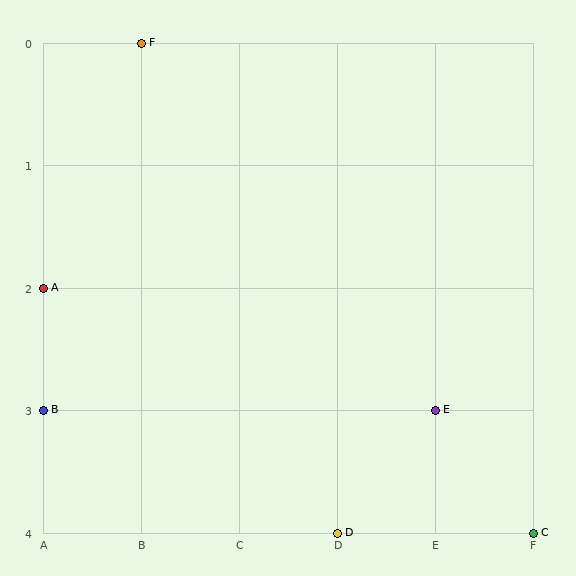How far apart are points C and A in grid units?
Points C and A are 5 columns and 2 rows apart (about 5.4 grid units diagonally).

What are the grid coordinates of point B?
Point B is at grid coordinates (A, 3).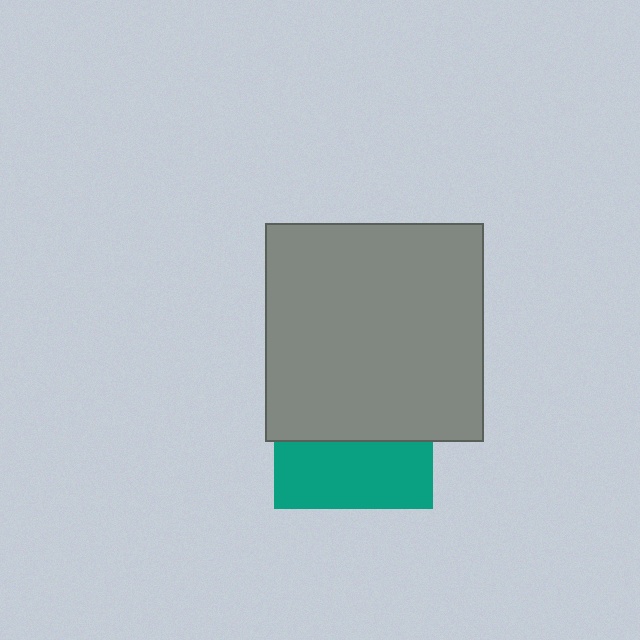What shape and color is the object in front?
The object in front is a gray square.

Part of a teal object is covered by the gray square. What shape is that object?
It is a square.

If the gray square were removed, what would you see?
You would see the complete teal square.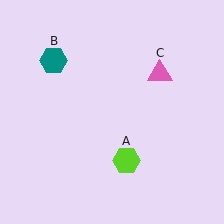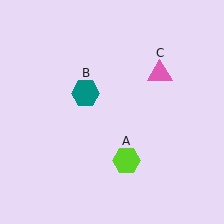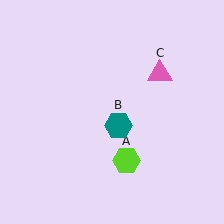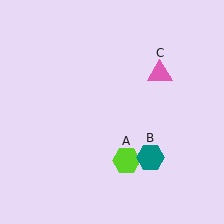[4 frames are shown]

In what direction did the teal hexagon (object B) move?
The teal hexagon (object B) moved down and to the right.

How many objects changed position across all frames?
1 object changed position: teal hexagon (object B).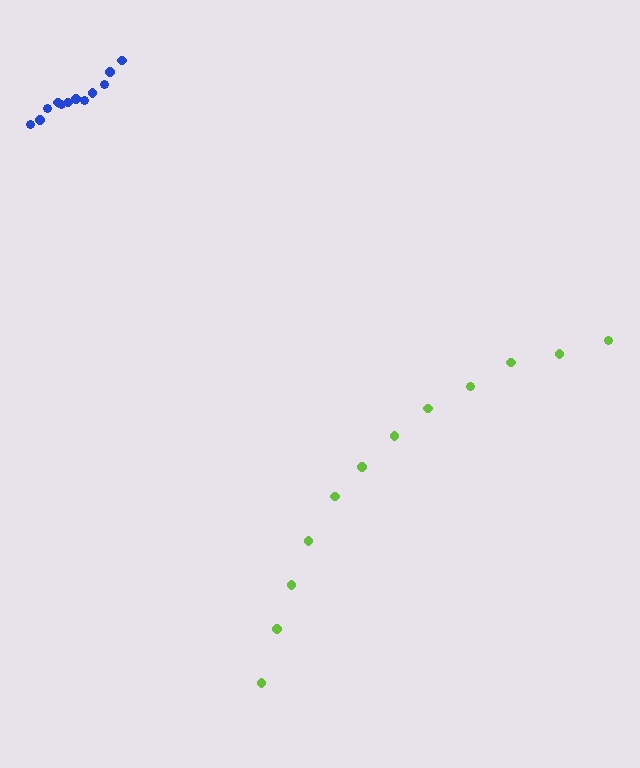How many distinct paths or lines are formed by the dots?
There are 2 distinct paths.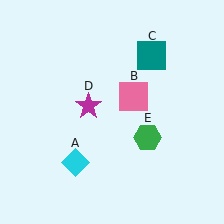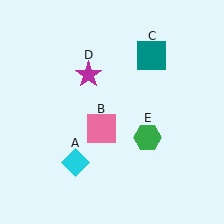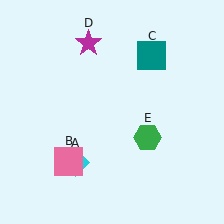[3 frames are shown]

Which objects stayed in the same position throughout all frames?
Cyan diamond (object A) and teal square (object C) and green hexagon (object E) remained stationary.